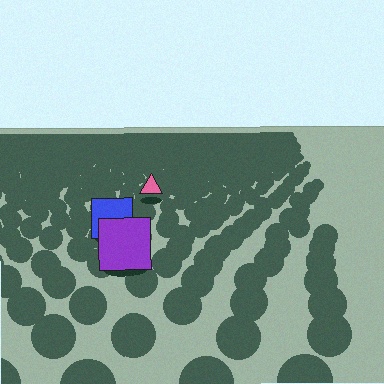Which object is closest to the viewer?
The purple square is closest. The texture marks near it are larger and more spread out.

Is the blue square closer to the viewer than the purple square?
No. The purple square is closer — you can tell from the texture gradient: the ground texture is coarser near it.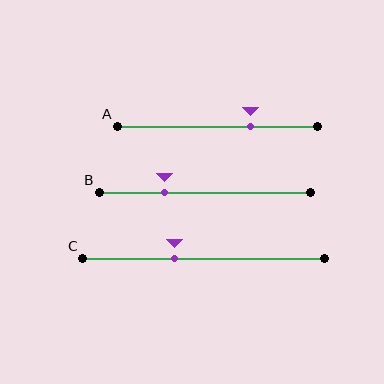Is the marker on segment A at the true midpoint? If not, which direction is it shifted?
No, the marker on segment A is shifted to the right by about 16% of the segment length.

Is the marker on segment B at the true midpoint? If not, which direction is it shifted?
No, the marker on segment B is shifted to the left by about 19% of the segment length.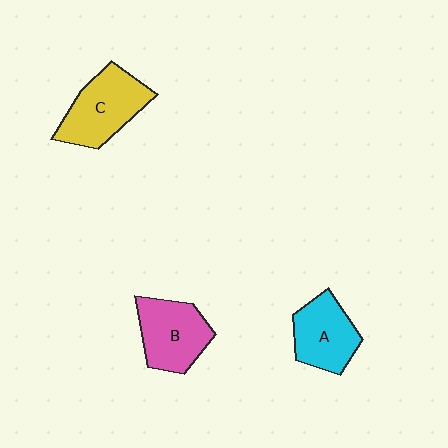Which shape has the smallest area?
Shape A (cyan).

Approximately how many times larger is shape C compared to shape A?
Approximately 1.2 times.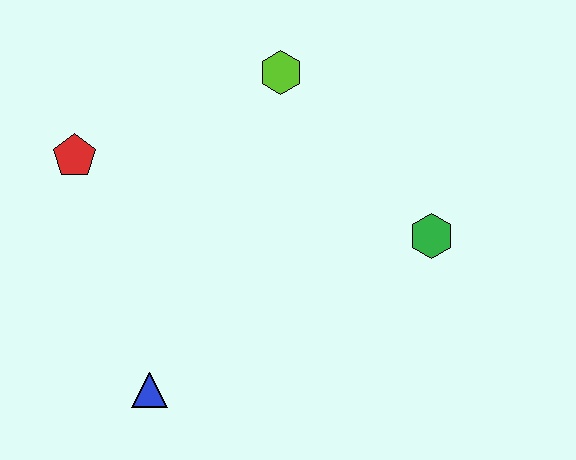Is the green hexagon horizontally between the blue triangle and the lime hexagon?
No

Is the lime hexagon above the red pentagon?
Yes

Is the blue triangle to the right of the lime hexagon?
No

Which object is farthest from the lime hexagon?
The blue triangle is farthest from the lime hexagon.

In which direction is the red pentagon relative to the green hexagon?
The red pentagon is to the left of the green hexagon.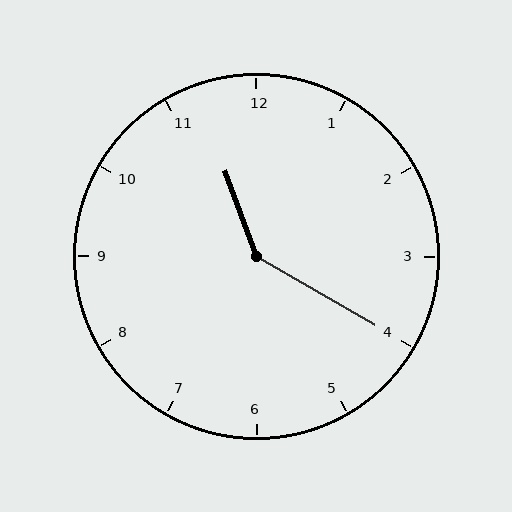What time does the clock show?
11:20.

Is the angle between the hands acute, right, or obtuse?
It is obtuse.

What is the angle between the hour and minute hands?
Approximately 140 degrees.